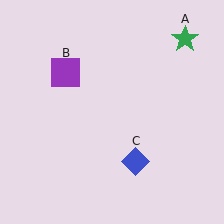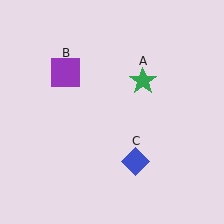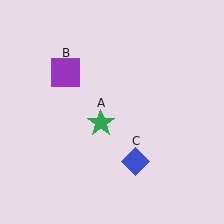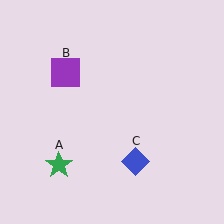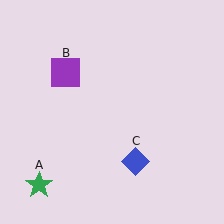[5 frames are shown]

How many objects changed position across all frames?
1 object changed position: green star (object A).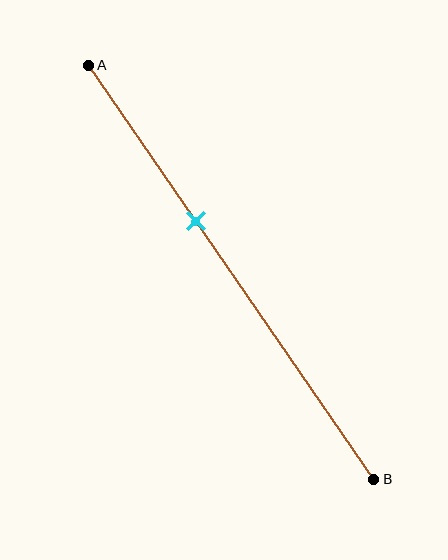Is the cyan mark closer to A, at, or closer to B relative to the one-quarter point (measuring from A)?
The cyan mark is closer to point B than the one-quarter point of segment AB.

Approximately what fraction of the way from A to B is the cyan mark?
The cyan mark is approximately 40% of the way from A to B.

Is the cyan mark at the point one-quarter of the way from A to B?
No, the mark is at about 40% from A, not at the 25% one-quarter point.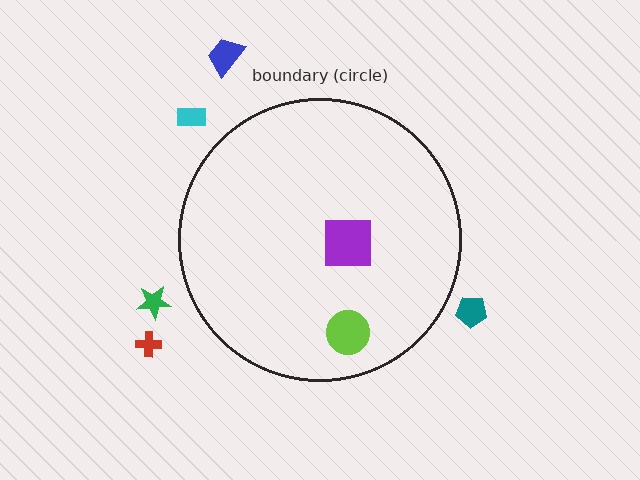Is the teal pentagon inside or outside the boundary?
Outside.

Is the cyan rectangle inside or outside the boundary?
Outside.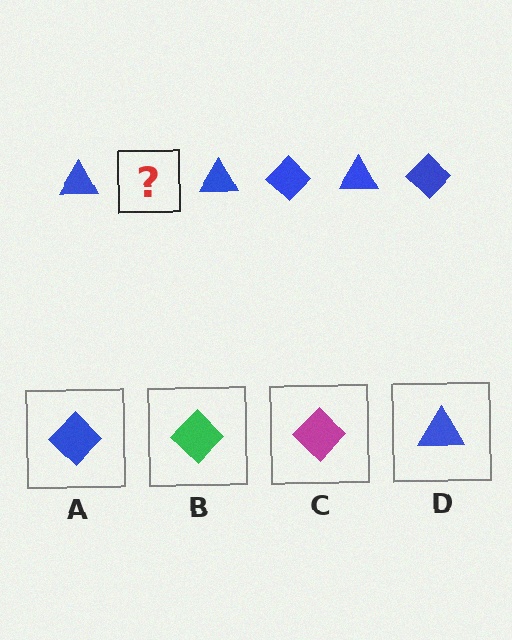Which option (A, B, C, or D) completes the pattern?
A.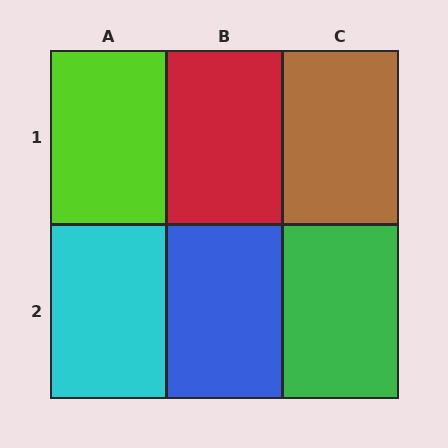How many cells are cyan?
1 cell is cyan.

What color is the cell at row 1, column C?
Brown.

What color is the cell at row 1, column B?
Red.